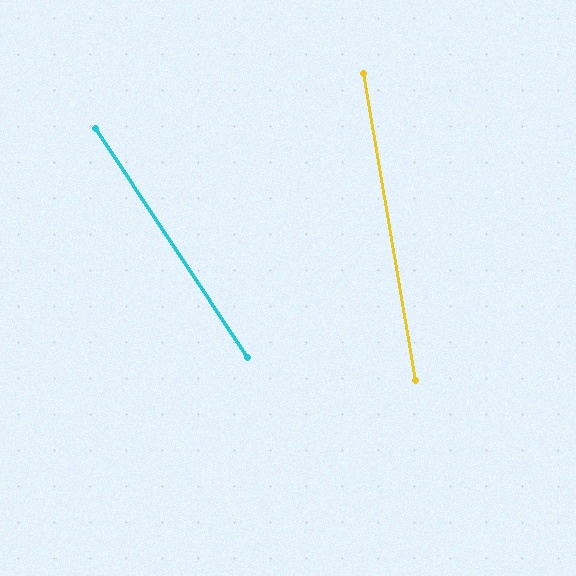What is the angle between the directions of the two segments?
Approximately 24 degrees.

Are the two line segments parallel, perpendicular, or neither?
Neither parallel nor perpendicular — they differ by about 24°.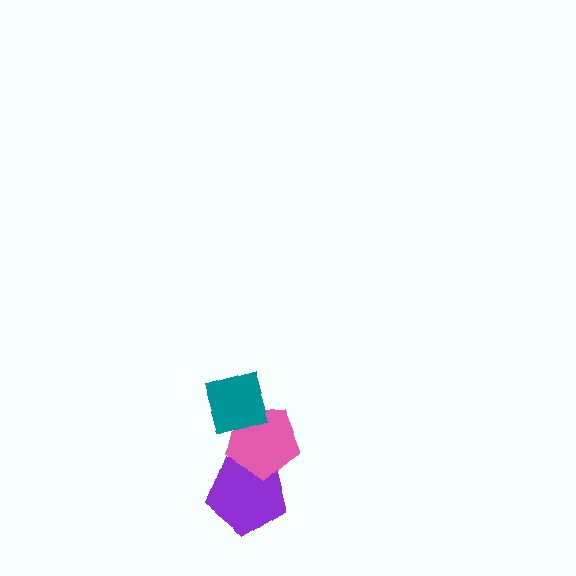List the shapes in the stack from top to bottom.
From top to bottom: the teal diamond, the pink pentagon, the purple pentagon.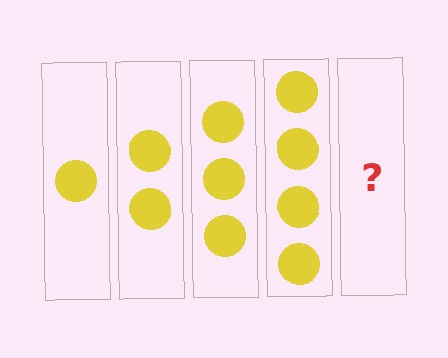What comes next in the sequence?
The next element should be 5 circles.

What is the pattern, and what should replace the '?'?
The pattern is that each step adds one more circle. The '?' should be 5 circles.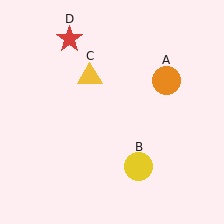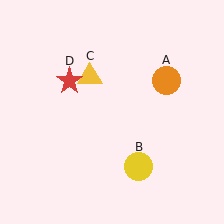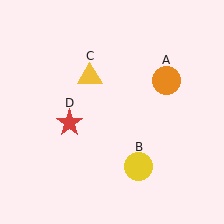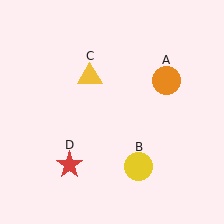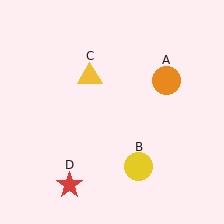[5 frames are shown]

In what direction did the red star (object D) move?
The red star (object D) moved down.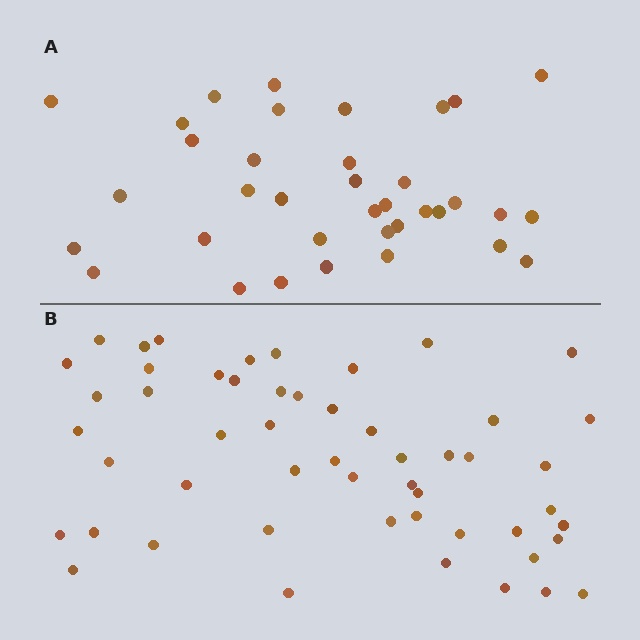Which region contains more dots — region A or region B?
Region B (the bottom region) has more dots.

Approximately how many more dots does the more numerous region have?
Region B has approximately 15 more dots than region A.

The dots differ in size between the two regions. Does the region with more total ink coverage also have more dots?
No. Region A has more total ink coverage because its dots are larger, but region B actually contains more individual dots. Total area can be misleading — the number of items is what matters here.